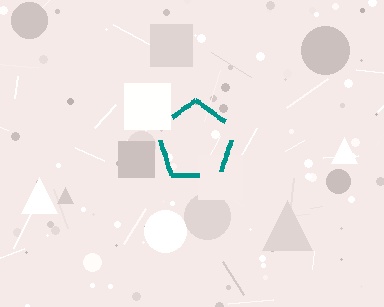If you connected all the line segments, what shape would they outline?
They would outline a pentagon.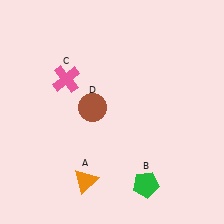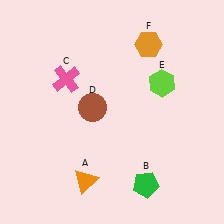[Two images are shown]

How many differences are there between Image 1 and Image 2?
There are 2 differences between the two images.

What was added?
A lime hexagon (E), an orange hexagon (F) were added in Image 2.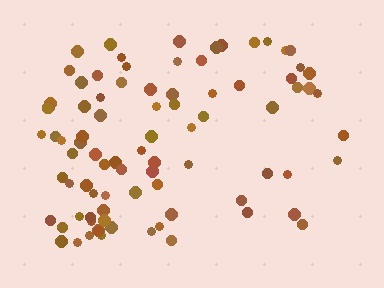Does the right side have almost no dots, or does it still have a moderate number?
Still a moderate number, just noticeably fewer than the left.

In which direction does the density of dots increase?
From right to left, with the left side densest.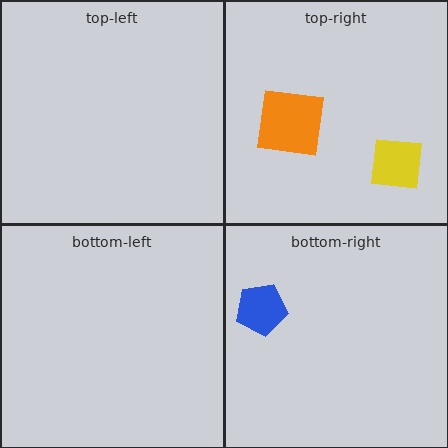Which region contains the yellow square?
The top-right region.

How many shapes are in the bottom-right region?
1.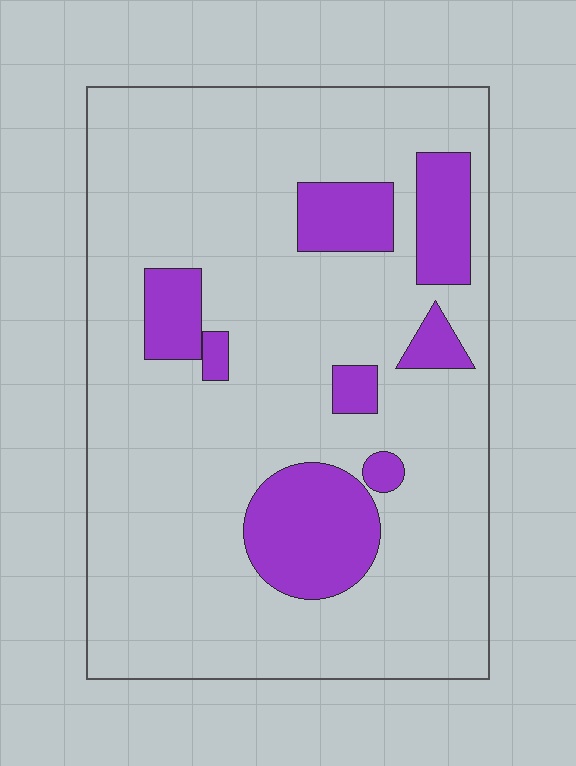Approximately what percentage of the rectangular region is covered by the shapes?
Approximately 20%.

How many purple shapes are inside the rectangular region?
8.